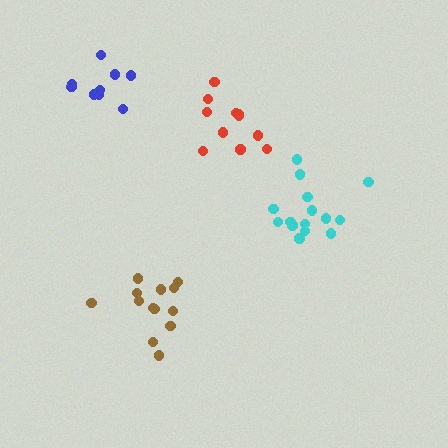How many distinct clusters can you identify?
There are 4 distinct clusters.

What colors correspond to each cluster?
The clusters are colored: brown, blue, red, cyan.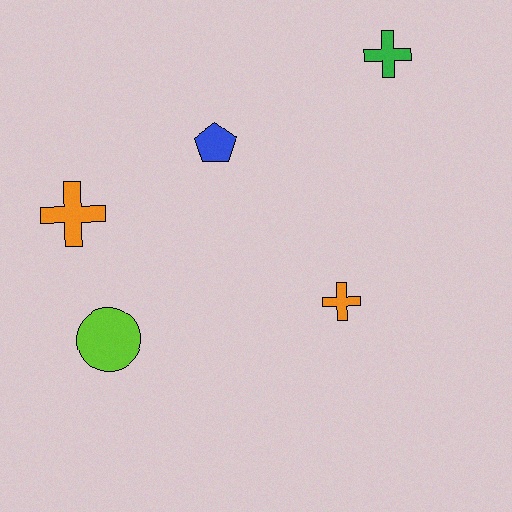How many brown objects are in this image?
There are no brown objects.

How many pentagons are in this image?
There is 1 pentagon.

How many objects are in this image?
There are 5 objects.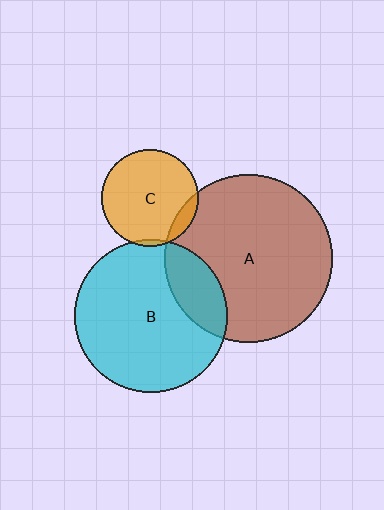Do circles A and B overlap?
Yes.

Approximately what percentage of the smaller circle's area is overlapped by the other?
Approximately 20%.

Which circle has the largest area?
Circle A (brown).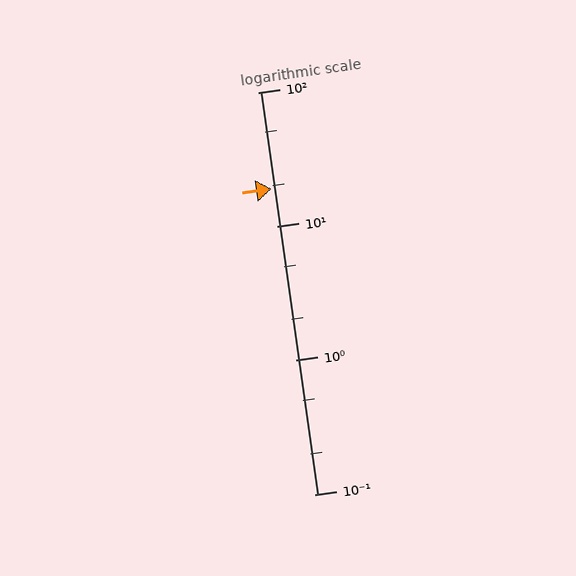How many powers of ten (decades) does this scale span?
The scale spans 3 decades, from 0.1 to 100.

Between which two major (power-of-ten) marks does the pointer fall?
The pointer is between 10 and 100.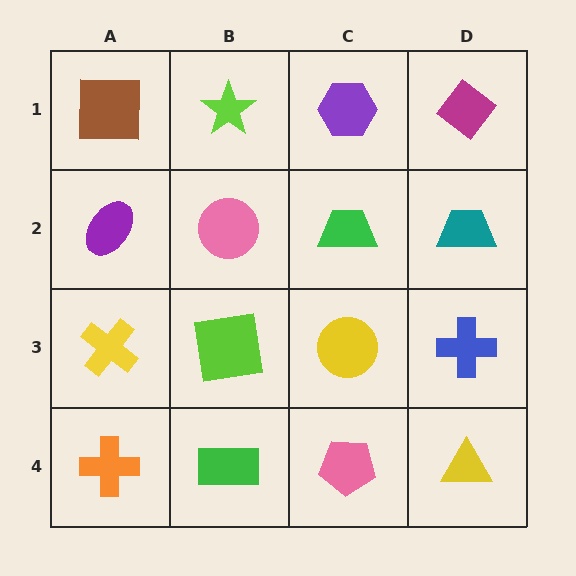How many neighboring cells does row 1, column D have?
2.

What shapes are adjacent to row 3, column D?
A teal trapezoid (row 2, column D), a yellow triangle (row 4, column D), a yellow circle (row 3, column C).